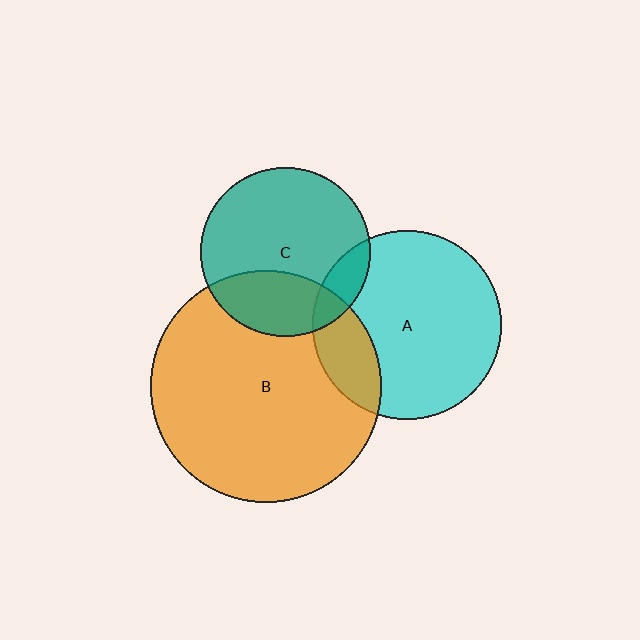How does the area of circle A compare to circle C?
Approximately 1.2 times.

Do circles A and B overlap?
Yes.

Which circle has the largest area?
Circle B (orange).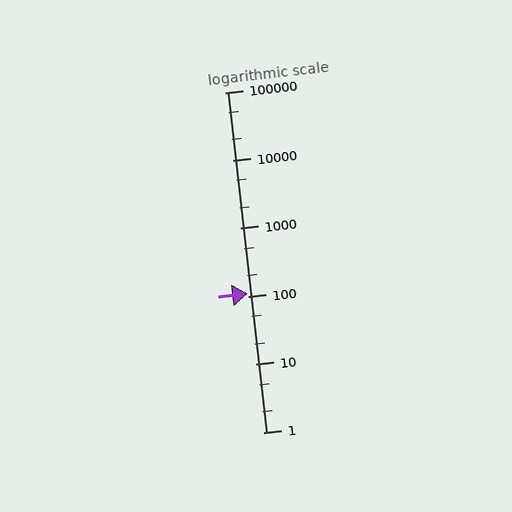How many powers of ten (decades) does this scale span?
The scale spans 5 decades, from 1 to 100000.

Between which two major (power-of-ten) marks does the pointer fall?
The pointer is between 100 and 1000.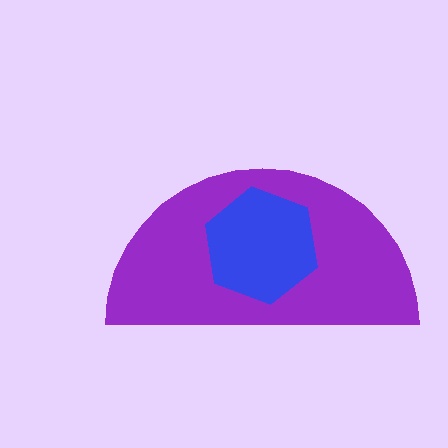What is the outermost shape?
The purple semicircle.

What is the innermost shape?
The blue hexagon.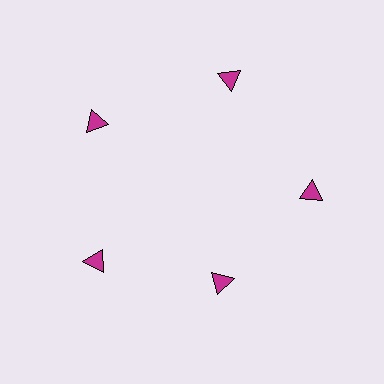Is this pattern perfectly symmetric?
No. The 5 magenta triangles are arranged in a ring, but one element near the 5 o'clock position is pulled inward toward the center, breaking the 5-fold rotational symmetry.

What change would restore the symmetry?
The symmetry would be restored by moving it outward, back onto the ring so that all 5 triangles sit at equal angles and equal distance from the center.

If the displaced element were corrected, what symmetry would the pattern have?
It would have 5-fold rotational symmetry — the pattern would map onto itself every 72 degrees.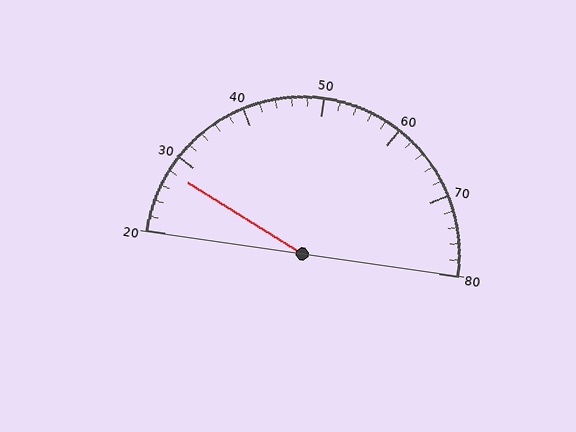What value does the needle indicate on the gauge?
The needle indicates approximately 28.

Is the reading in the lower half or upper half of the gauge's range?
The reading is in the lower half of the range (20 to 80).